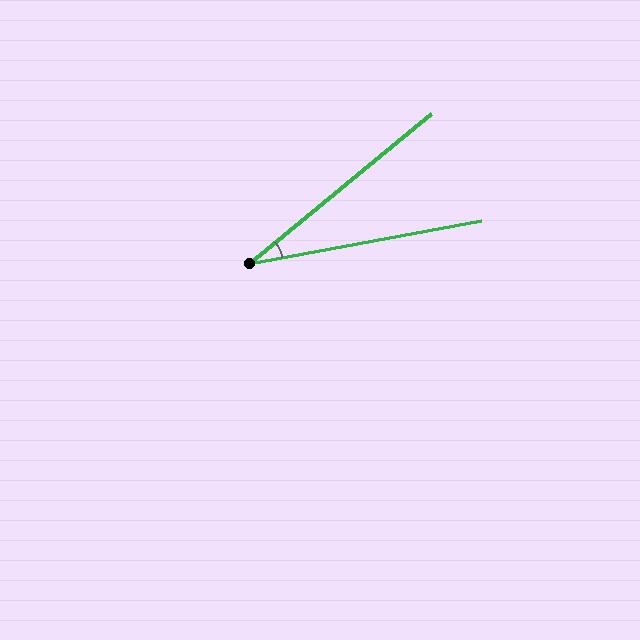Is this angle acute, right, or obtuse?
It is acute.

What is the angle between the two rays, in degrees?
Approximately 29 degrees.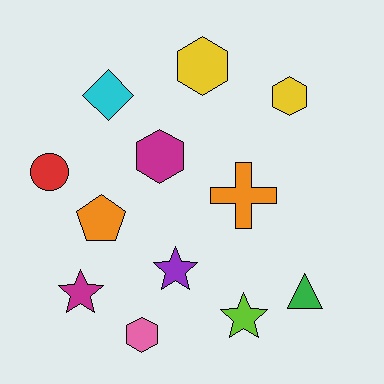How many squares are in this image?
There are no squares.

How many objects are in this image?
There are 12 objects.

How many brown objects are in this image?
There are no brown objects.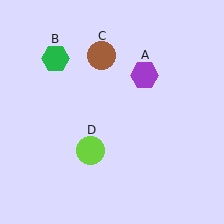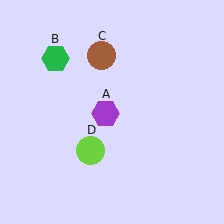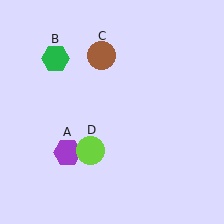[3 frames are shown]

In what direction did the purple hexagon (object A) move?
The purple hexagon (object A) moved down and to the left.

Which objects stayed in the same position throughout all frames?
Green hexagon (object B) and brown circle (object C) and lime circle (object D) remained stationary.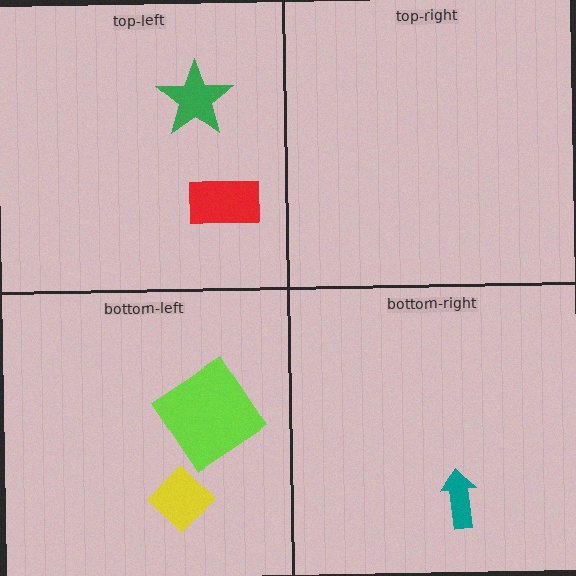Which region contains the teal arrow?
The bottom-right region.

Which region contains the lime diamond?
The bottom-left region.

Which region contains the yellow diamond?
The bottom-left region.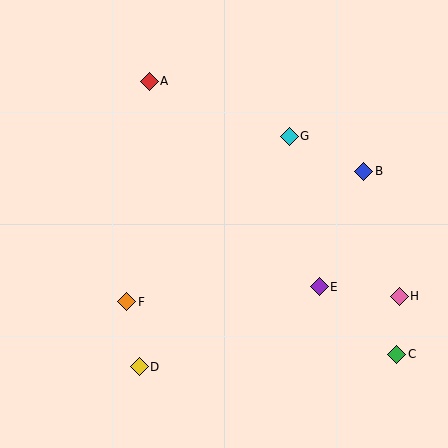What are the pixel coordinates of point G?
Point G is at (289, 136).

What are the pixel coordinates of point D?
Point D is at (139, 367).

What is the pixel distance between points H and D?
The distance between H and D is 270 pixels.